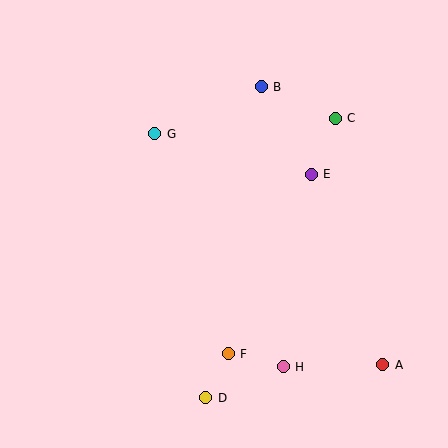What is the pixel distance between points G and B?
The distance between G and B is 116 pixels.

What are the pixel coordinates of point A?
Point A is at (383, 365).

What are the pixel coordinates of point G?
Point G is at (155, 134).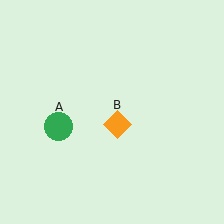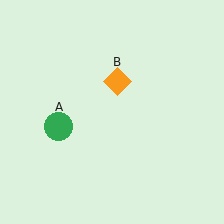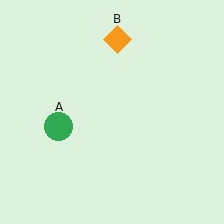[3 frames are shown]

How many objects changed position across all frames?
1 object changed position: orange diamond (object B).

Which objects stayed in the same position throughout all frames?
Green circle (object A) remained stationary.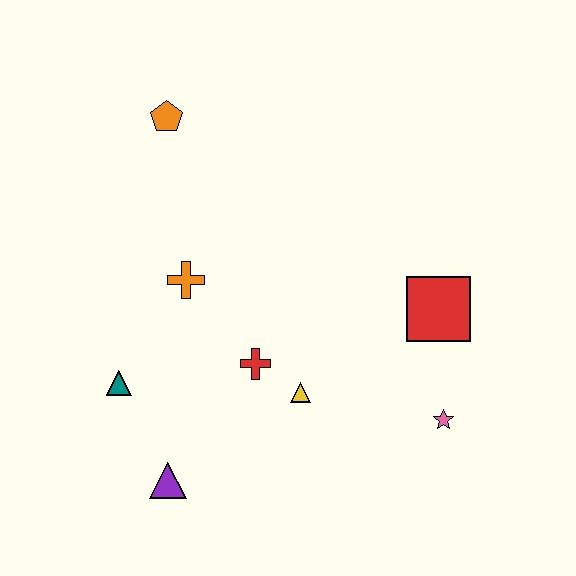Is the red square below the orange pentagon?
Yes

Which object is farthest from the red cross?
The orange pentagon is farthest from the red cross.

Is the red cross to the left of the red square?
Yes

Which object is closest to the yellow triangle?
The red cross is closest to the yellow triangle.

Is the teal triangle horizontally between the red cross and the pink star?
No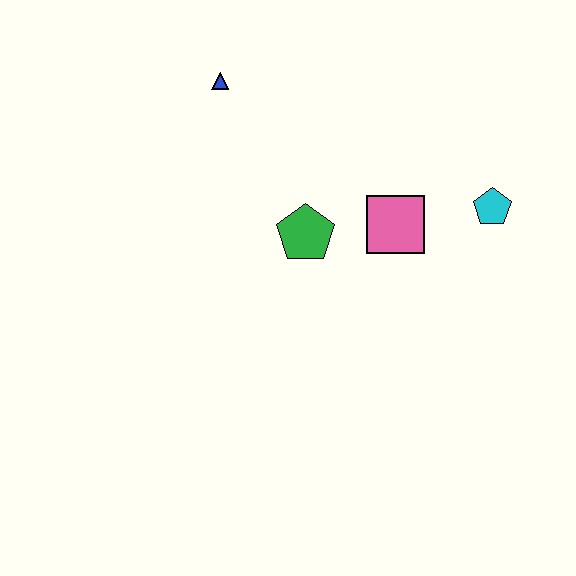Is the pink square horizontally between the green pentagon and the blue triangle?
No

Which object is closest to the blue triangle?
The green pentagon is closest to the blue triangle.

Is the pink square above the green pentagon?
Yes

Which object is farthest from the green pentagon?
The cyan pentagon is farthest from the green pentagon.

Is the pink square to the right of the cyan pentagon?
No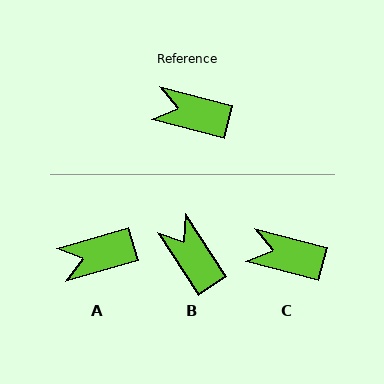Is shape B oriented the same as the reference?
No, it is off by about 42 degrees.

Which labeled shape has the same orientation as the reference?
C.